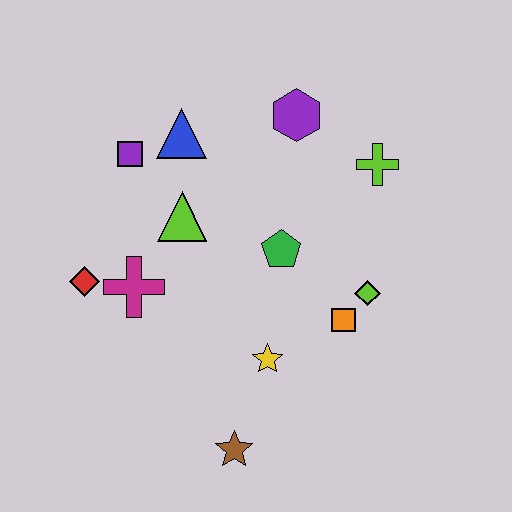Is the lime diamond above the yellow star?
Yes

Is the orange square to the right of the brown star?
Yes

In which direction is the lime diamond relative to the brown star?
The lime diamond is above the brown star.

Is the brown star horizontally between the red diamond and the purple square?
No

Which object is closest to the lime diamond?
The orange square is closest to the lime diamond.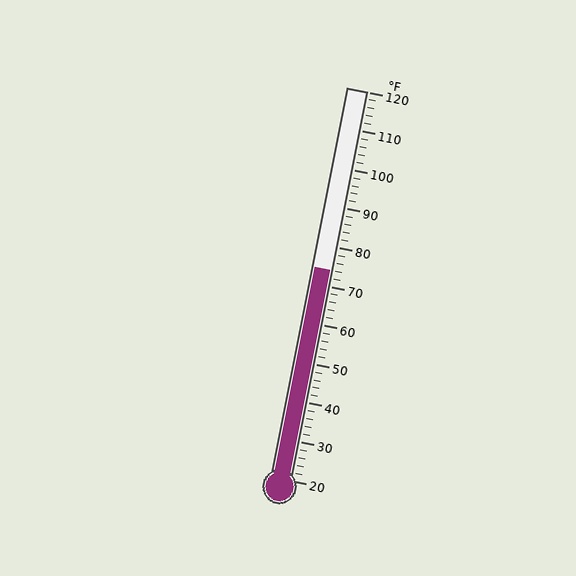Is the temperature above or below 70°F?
The temperature is above 70°F.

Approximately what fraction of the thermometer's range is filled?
The thermometer is filled to approximately 55% of its range.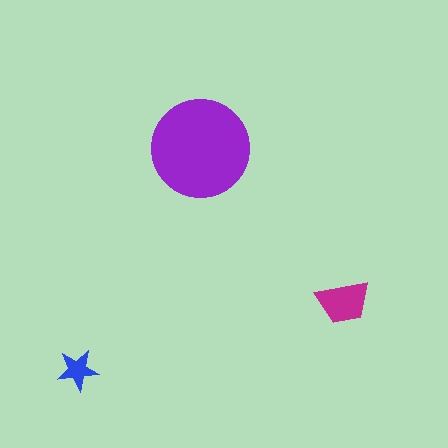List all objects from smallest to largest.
The blue star, the magenta trapezoid, the purple circle.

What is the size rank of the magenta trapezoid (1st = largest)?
2nd.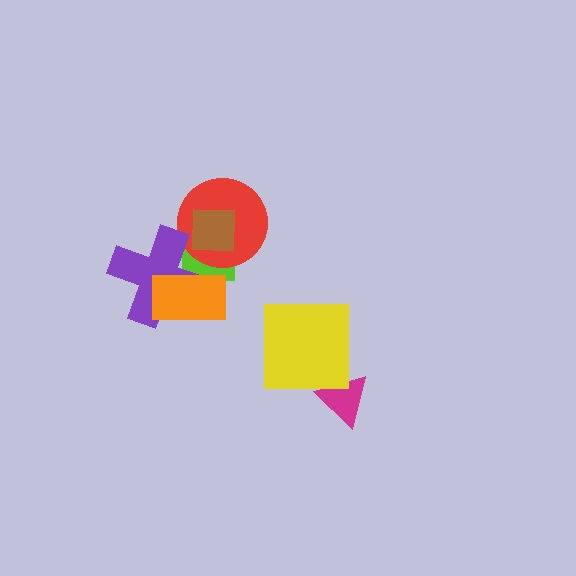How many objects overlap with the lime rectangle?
4 objects overlap with the lime rectangle.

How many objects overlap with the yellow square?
1 object overlaps with the yellow square.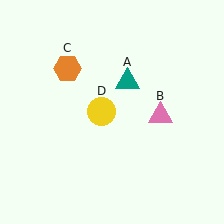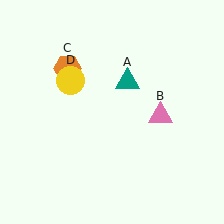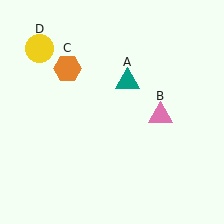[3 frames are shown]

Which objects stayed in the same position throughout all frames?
Teal triangle (object A) and pink triangle (object B) and orange hexagon (object C) remained stationary.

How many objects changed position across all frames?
1 object changed position: yellow circle (object D).